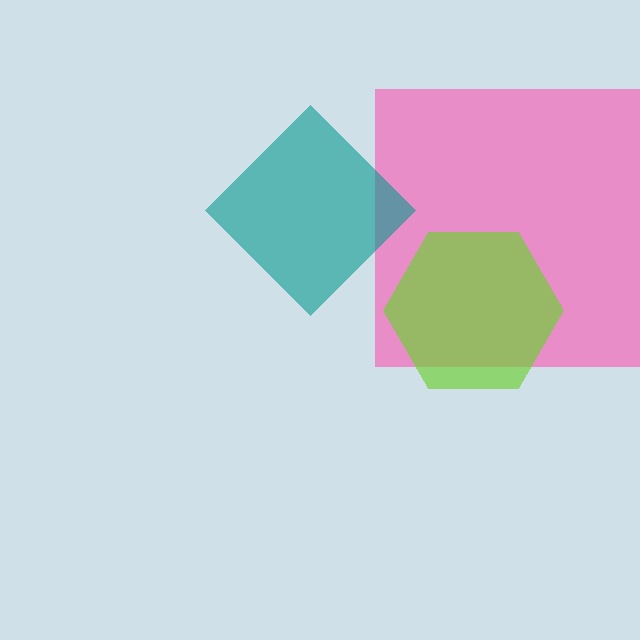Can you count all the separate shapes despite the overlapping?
Yes, there are 3 separate shapes.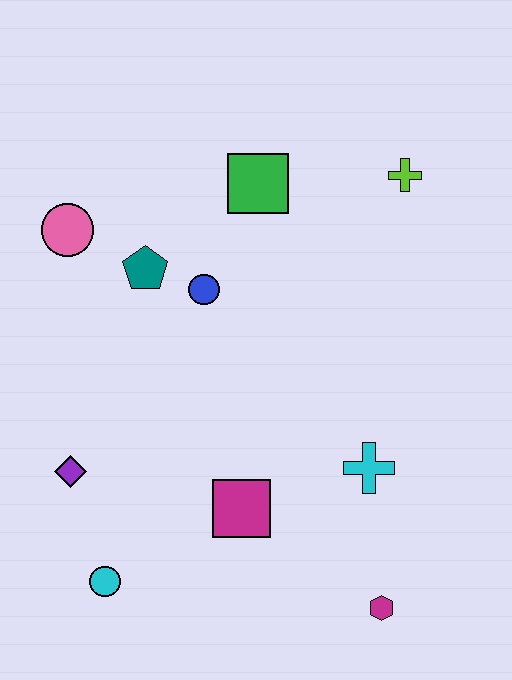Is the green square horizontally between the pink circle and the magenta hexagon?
Yes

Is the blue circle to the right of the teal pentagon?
Yes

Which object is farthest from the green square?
The magenta hexagon is farthest from the green square.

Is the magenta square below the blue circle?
Yes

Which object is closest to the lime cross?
The green square is closest to the lime cross.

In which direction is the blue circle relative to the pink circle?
The blue circle is to the right of the pink circle.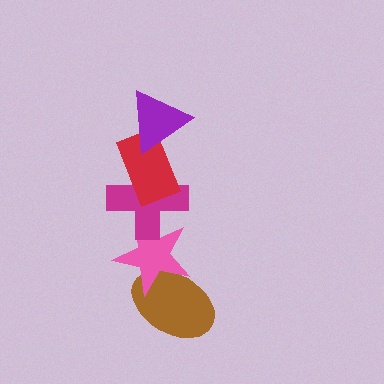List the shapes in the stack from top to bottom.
From top to bottom: the purple triangle, the red rectangle, the magenta cross, the pink star, the brown ellipse.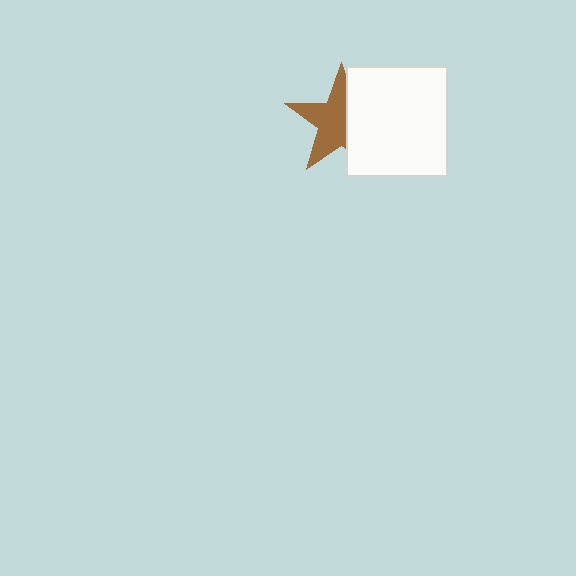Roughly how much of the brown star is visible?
About half of it is visible (roughly 58%).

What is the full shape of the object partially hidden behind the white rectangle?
The partially hidden object is a brown star.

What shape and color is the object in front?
The object in front is a white rectangle.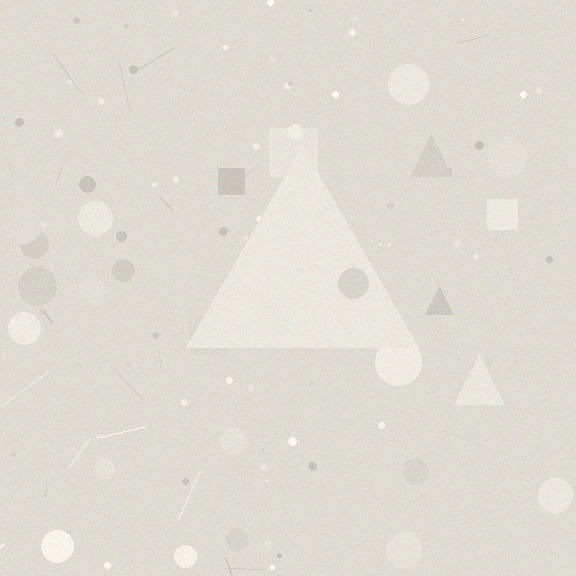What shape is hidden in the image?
A triangle is hidden in the image.